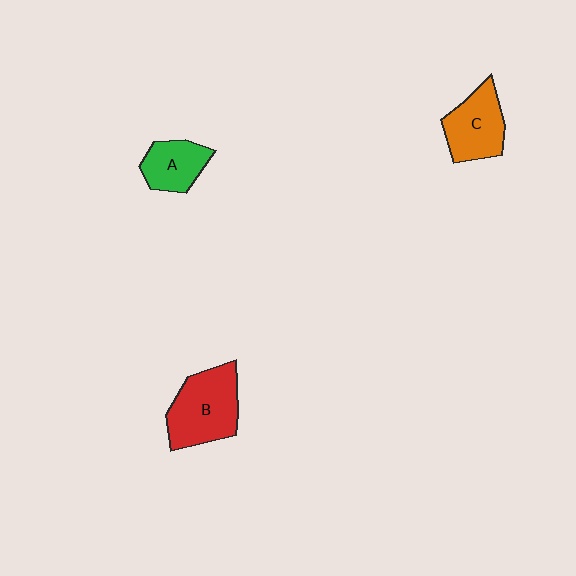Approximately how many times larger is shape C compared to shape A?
Approximately 1.3 times.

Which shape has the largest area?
Shape B (red).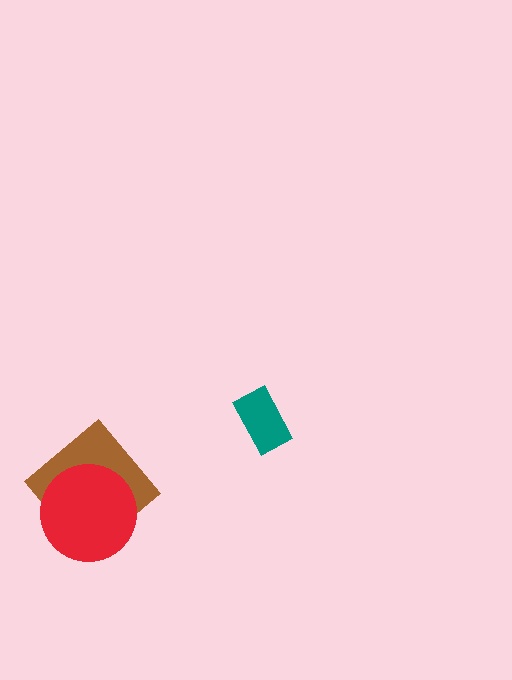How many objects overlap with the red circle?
1 object overlaps with the red circle.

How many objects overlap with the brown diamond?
1 object overlaps with the brown diamond.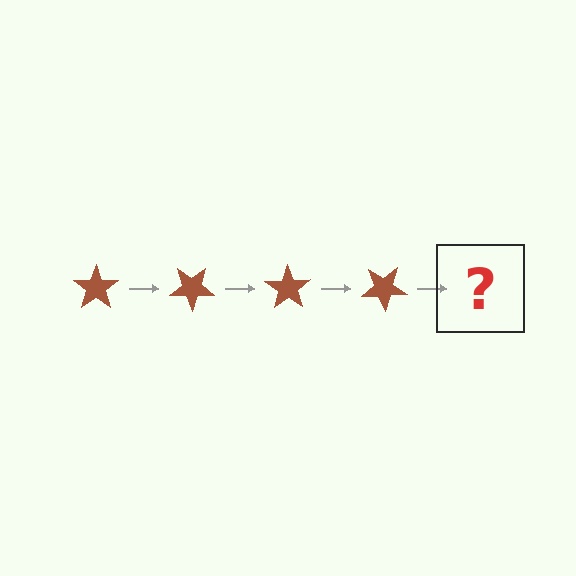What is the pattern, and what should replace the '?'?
The pattern is that the star rotates 35 degrees each step. The '?' should be a brown star rotated 140 degrees.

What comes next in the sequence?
The next element should be a brown star rotated 140 degrees.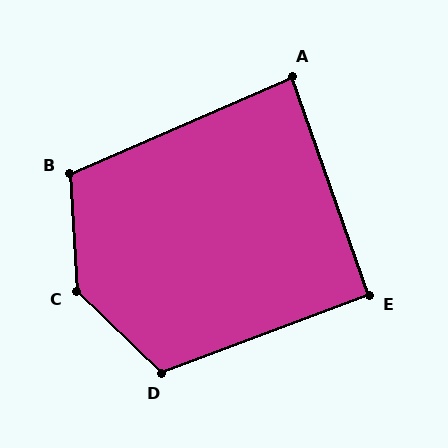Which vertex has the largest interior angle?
C, at approximately 137 degrees.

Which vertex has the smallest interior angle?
A, at approximately 86 degrees.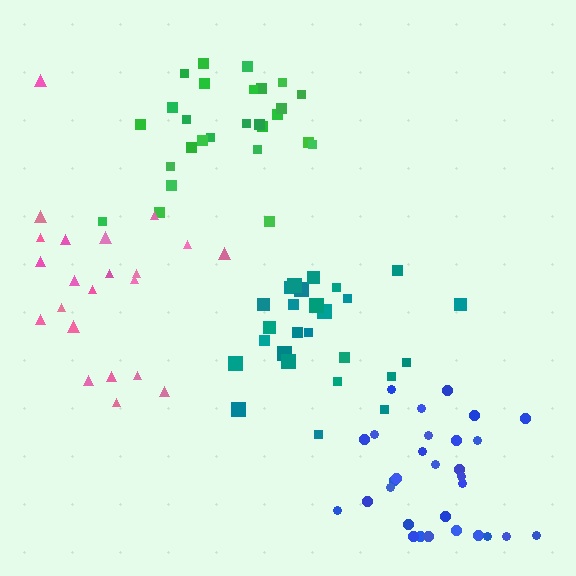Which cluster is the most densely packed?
Blue.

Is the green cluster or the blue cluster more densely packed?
Blue.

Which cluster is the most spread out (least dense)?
Pink.